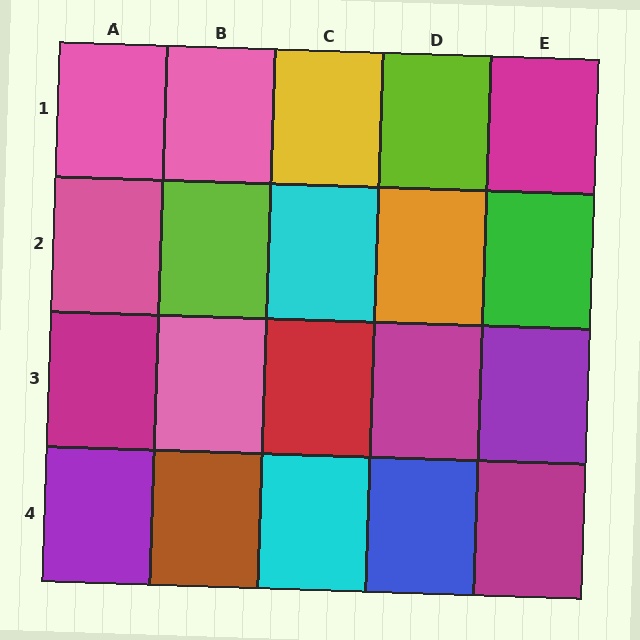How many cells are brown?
1 cell is brown.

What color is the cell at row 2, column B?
Lime.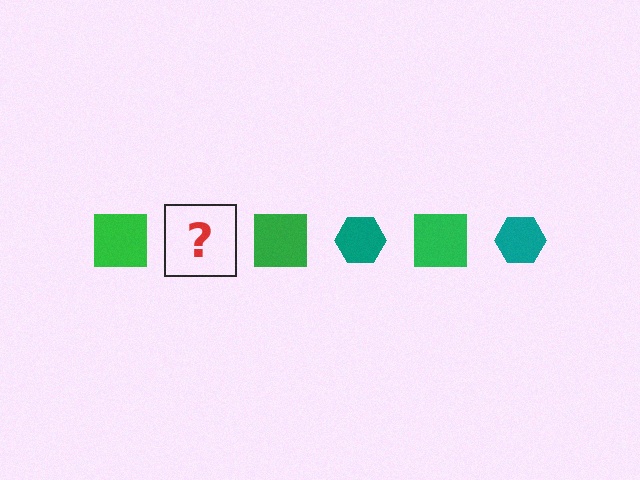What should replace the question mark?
The question mark should be replaced with a teal hexagon.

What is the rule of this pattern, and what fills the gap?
The rule is that the pattern alternates between green square and teal hexagon. The gap should be filled with a teal hexagon.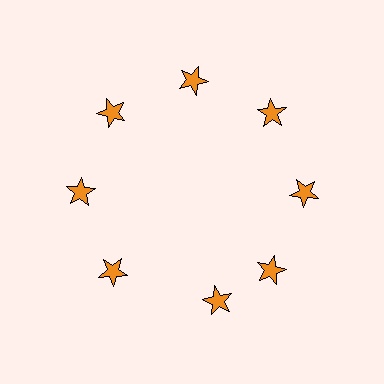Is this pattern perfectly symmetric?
No. The 8 orange stars are arranged in a ring, but one element near the 6 o'clock position is rotated out of alignment along the ring, breaking the 8-fold rotational symmetry.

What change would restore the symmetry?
The symmetry would be restored by rotating it back into even spacing with its neighbors so that all 8 stars sit at equal angles and equal distance from the center.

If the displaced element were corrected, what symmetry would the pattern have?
It would have 8-fold rotational symmetry — the pattern would map onto itself every 45 degrees.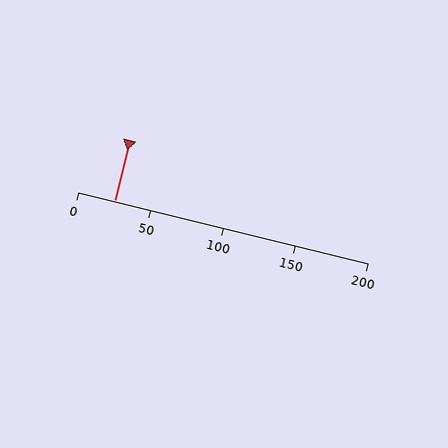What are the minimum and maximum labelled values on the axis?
The axis runs from 0 to 200.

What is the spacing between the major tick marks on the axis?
The major ticks are spaced 50 apart.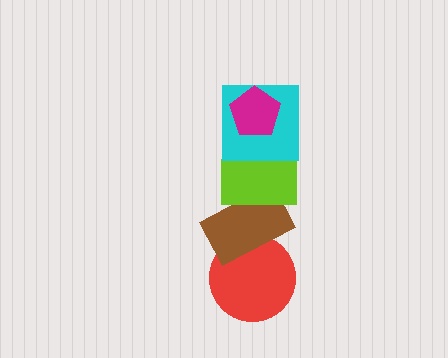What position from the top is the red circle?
The red circle is 5th from the top.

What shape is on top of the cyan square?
The magenta pentagon is on top of the cyan square.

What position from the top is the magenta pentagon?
The magenta pentagon is 1st from the top.